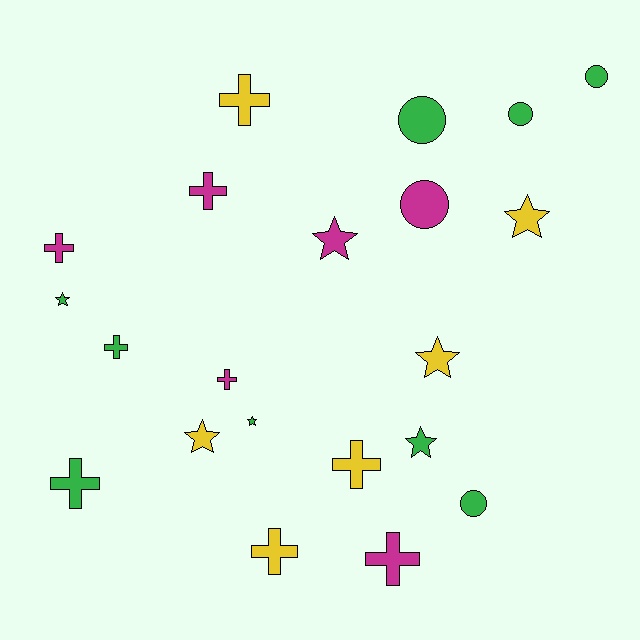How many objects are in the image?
There are 21 objects.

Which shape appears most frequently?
Cross, with 9 objects.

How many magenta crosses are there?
There are 4 magenta crosses.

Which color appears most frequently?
Green, with 9 objects.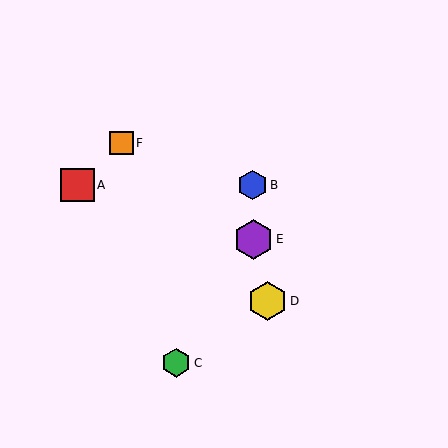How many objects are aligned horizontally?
2 objects (A, B) are aligned horizontally.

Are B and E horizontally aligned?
No, B is at y≈185 and E is at y≈239.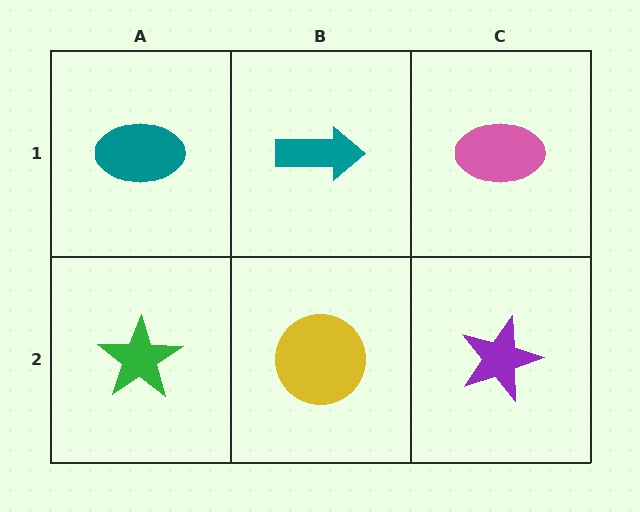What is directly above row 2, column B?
A teal arrow.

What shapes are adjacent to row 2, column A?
A teal ellipse (row 1, column A), a yellow circle (row 2, column B).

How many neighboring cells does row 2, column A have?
2.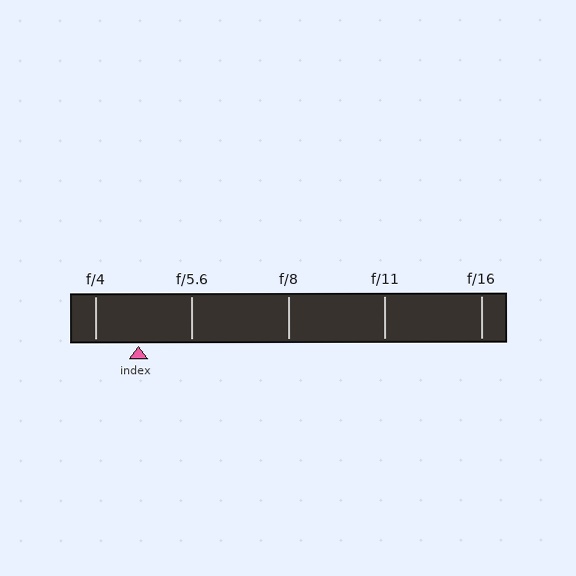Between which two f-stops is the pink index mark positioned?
The index mark is between f/4 and f/5.6.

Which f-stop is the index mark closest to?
The index mark is closest to f/4.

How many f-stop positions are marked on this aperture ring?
There are 5 f-stop positions marked.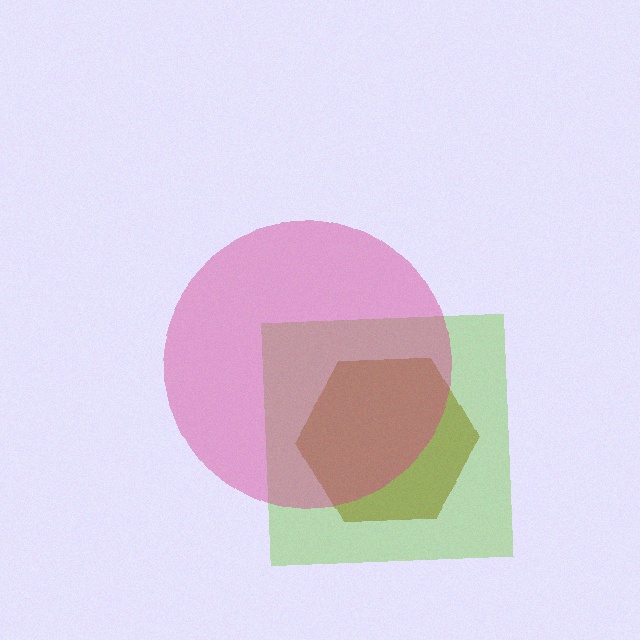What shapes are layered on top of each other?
The layered shapes are: a brown hexagon, a lime square, a magenta circle.